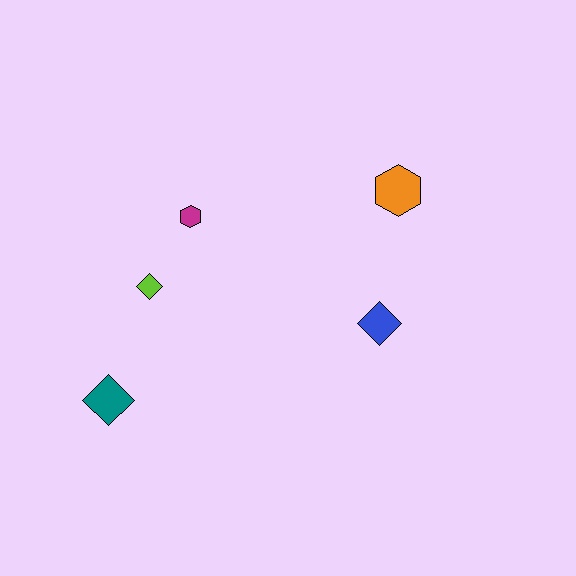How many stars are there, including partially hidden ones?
There are no stars.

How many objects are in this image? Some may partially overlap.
There are 5 objects.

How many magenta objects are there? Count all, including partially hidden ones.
There is 1 magenta object.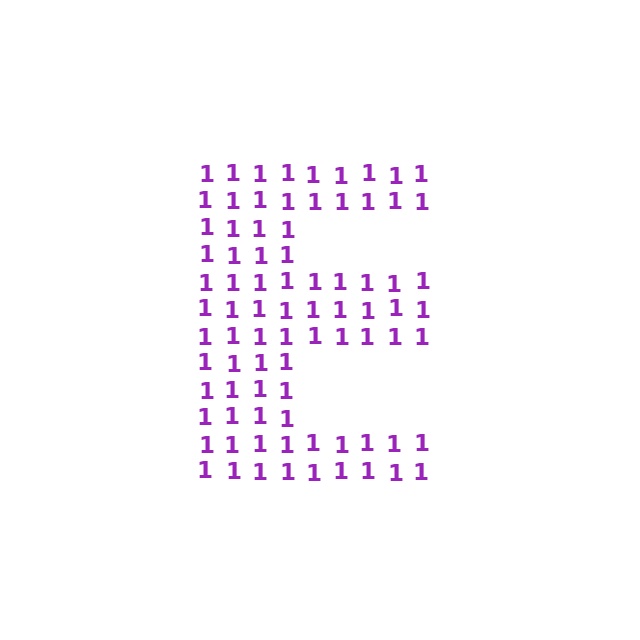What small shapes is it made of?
It is made of small digit 1's.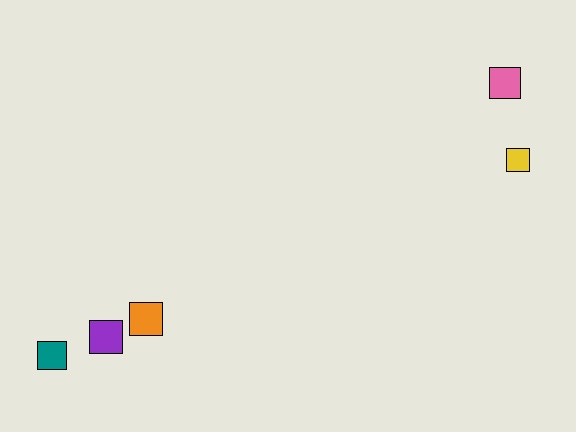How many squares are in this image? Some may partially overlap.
There are 5 squares.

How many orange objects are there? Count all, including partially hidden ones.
There is 1 orange object.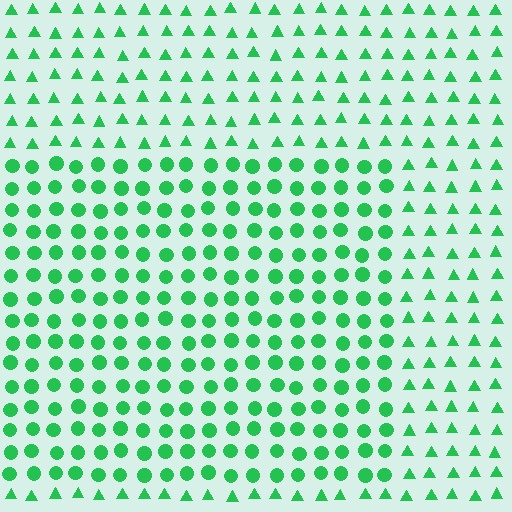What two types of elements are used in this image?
The image uses circles inside the rectangle region and triangles outside it.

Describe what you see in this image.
The image is filled with small green elements arranged in a uniform grid. A rectangle-shaped region contains circles, while the surrounding area contains triangles. The boundary is defined purely by the change in element shape.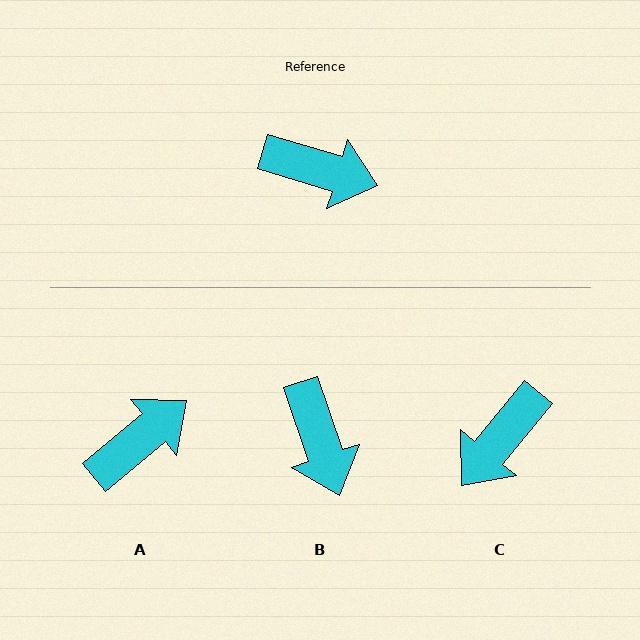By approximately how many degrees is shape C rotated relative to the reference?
Approximately 113 degrees clockwise.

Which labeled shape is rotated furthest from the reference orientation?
C, about 113 degrees away.